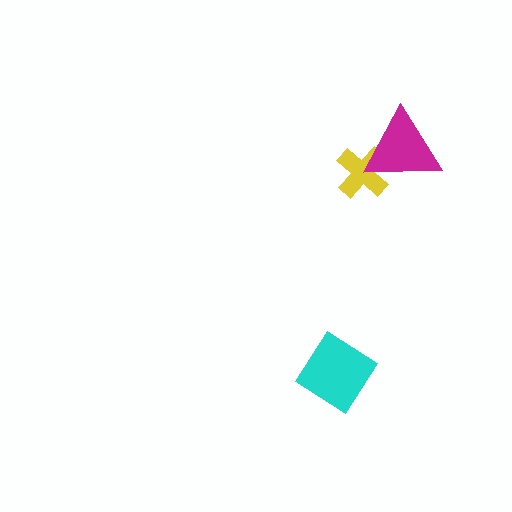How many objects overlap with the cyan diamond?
0 objects overlap with the cyan diamond.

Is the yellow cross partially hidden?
Yes, it is partially covered by another shape.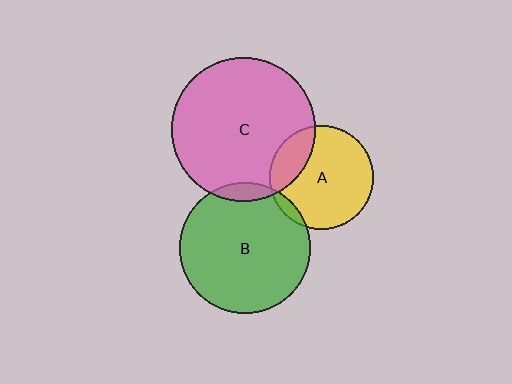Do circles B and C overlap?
Yes.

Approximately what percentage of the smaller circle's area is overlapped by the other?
Approximately 5%.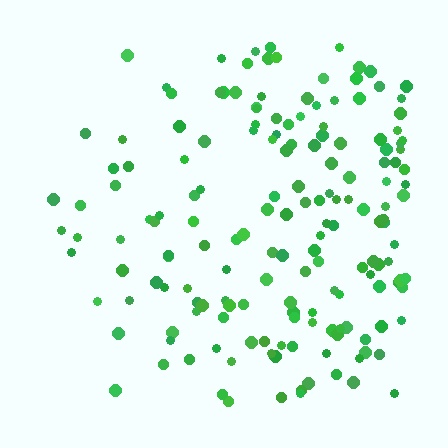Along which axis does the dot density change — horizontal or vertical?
Horizontal.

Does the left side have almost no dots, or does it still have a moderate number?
Still a moderate number, just noticeably fewer than the right.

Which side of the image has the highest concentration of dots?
The right.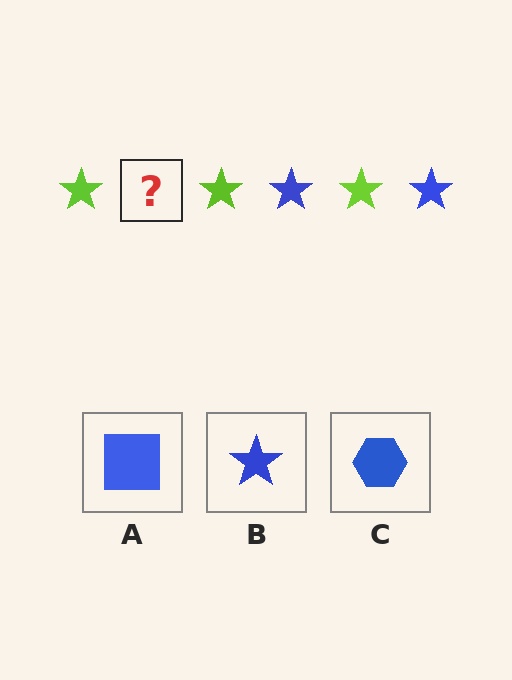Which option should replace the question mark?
Option B.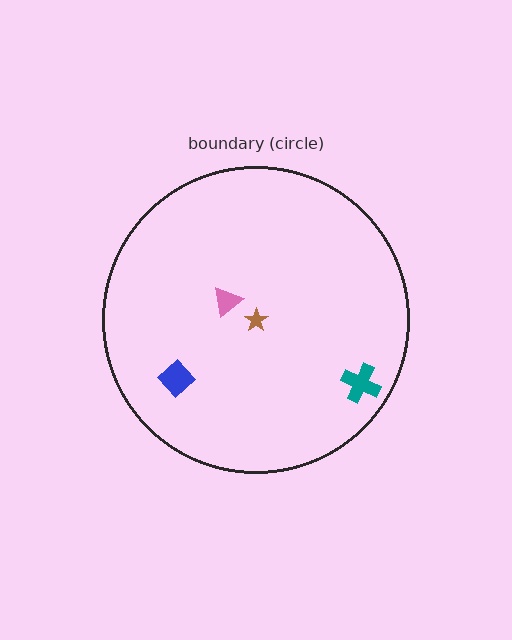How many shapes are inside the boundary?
4 inside, 0 outside.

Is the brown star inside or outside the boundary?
Inside.